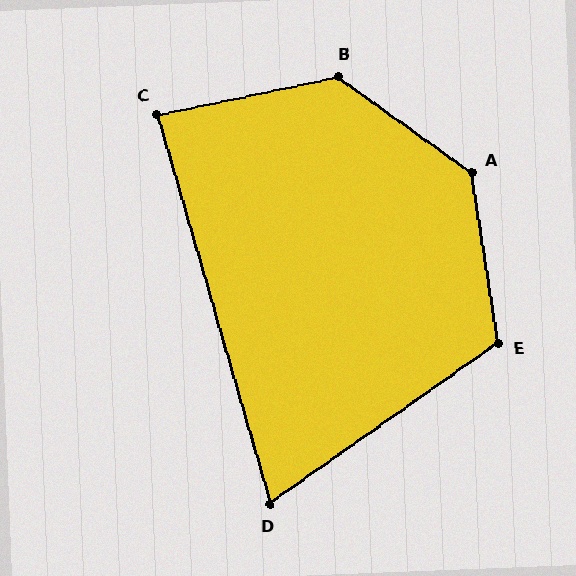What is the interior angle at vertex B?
Approximately 132 degrees (obtuse).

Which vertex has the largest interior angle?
A, at approximately 134 degrees.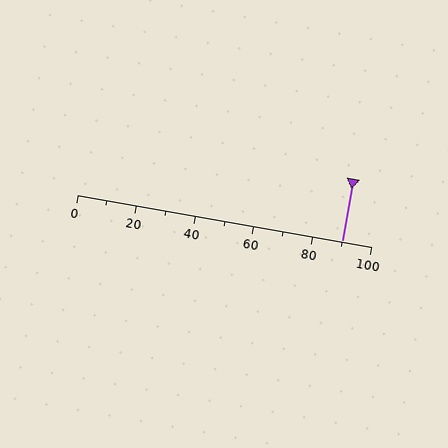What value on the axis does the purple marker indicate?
The marker indicates approximately 90.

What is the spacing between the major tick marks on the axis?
The major ticks are spaced 20 apart.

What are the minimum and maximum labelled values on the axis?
The axis runs from 0 to 100.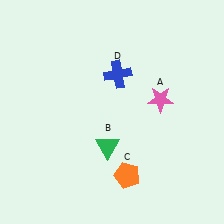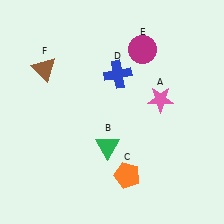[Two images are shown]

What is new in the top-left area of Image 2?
A brown triangle (F) was added in the top-left area of Image 2.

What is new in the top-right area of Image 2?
A magenta circle (E) was added in the top-right area of Image 2.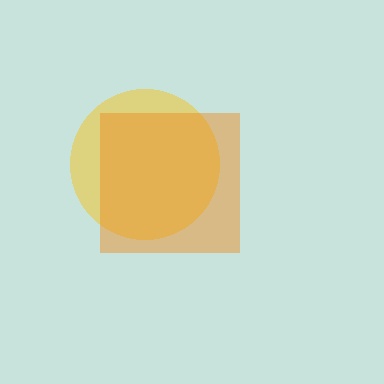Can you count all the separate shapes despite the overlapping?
Yes, there are 2 separate shapes.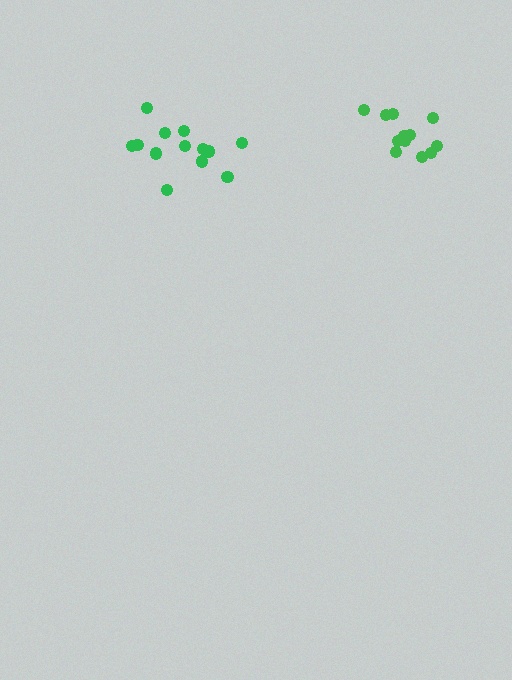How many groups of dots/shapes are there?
There are 2 groups.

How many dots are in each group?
Group 1: 12 dots, Group 2: 13 dots (25 total).